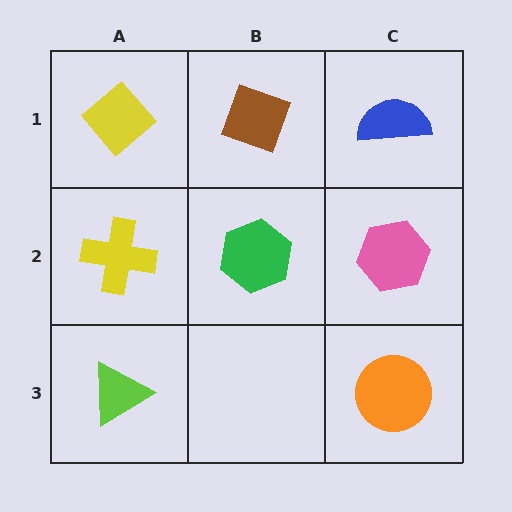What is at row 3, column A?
A lime triangle.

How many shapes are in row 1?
3 shapes.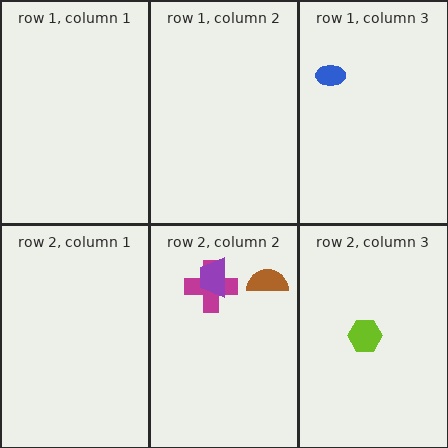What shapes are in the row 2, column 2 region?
The magenta cross, the brown semicircle, the purple trapezoid.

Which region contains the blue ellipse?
The row 1, column 3 region.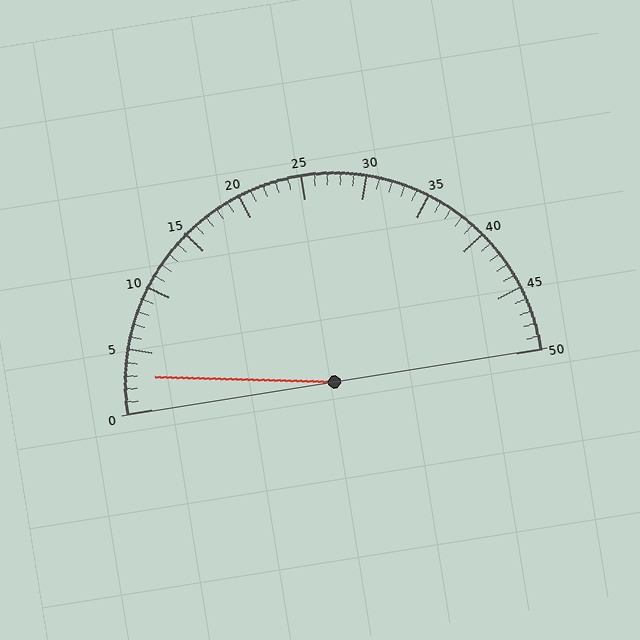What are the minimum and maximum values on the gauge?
The gauge ranges from 0 to 50.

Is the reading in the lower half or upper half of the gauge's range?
The reading is in the lower half of the range (0 to 50).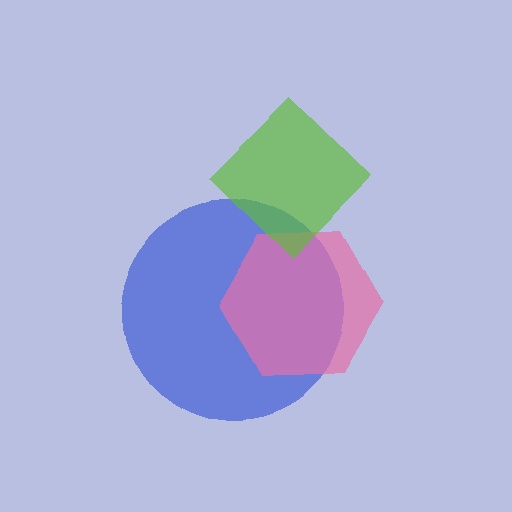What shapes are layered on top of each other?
The layered shapes are: a blue circle, a pink hexagon, a lime diamond.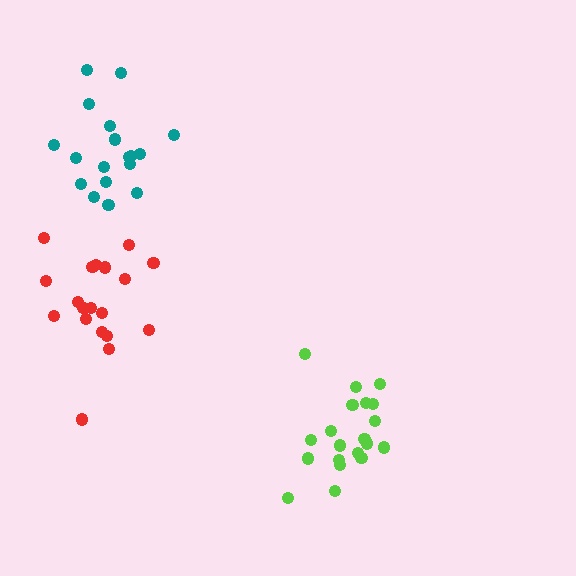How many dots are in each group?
Group 1: 18 dots, Group 2: 20 dots, Group 3: 19 dots (57 total).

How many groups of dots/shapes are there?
There are 3 groups.